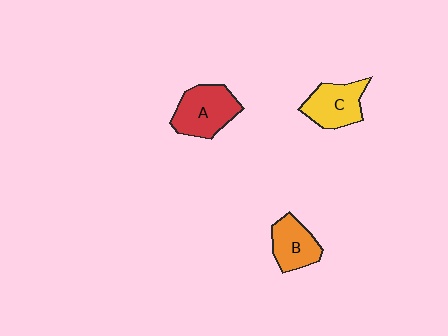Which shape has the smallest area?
Shape B (orange).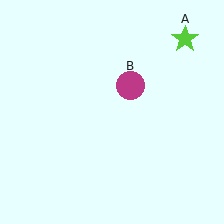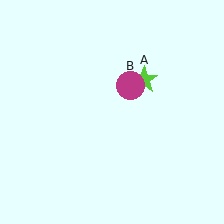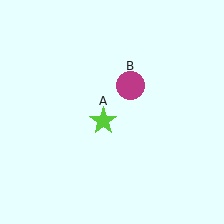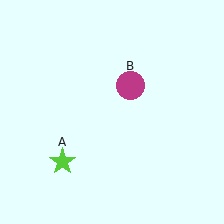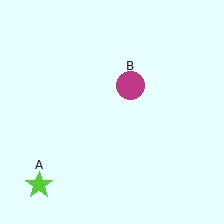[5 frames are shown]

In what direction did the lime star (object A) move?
The lime star (object A) moved down and to the left.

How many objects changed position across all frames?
1 object changed position: lime star (object A).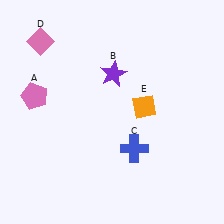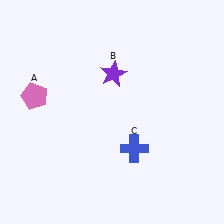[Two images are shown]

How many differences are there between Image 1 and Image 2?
There are 2 differences between the two images.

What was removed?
The orange diamond (E), the pink diamond (D) were removed in Image 2.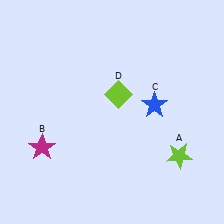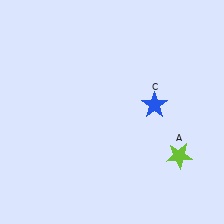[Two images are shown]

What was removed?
The magenta star (B), the lime diamond (D) were removed in Image 2.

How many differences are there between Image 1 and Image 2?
There are 2 differences between the two images.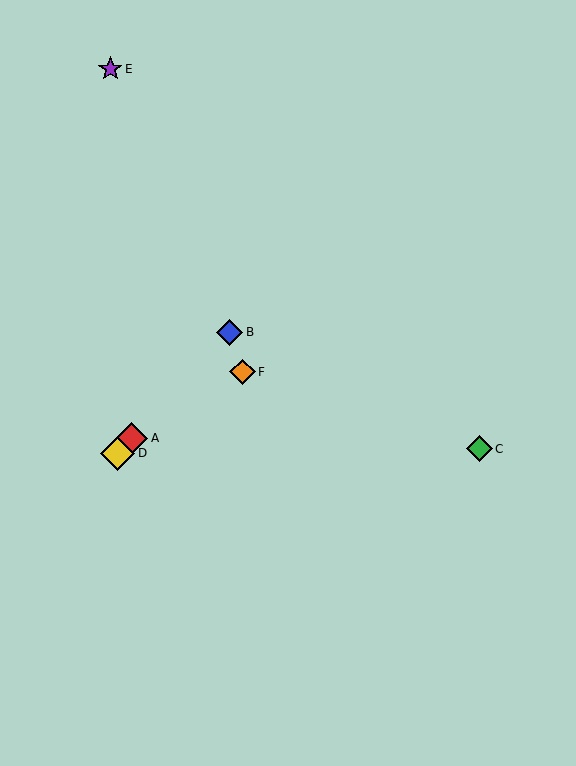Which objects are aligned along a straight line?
Objects A, B, D are aligned along a straight line.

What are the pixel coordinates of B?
Object B is at (230, 332).